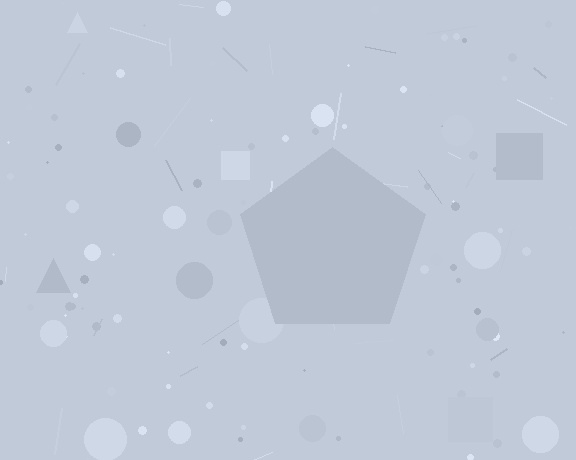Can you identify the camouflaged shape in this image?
The camouflaged shape is a pentagon.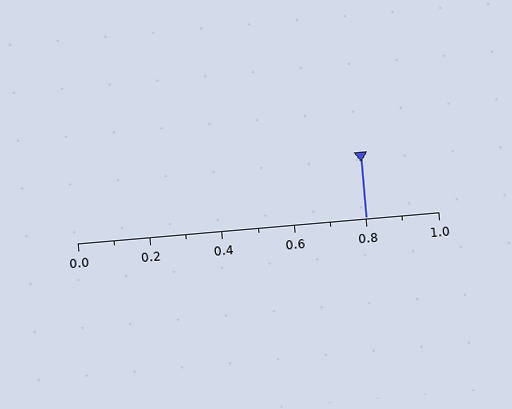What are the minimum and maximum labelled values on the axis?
The axis runs from 0.0 to 1.0.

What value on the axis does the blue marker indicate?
The marker indicates approximately 0.8.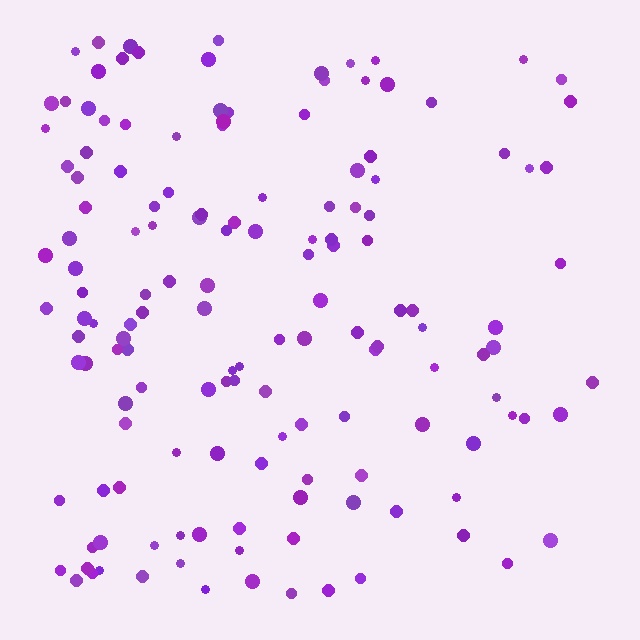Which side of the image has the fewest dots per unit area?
The right.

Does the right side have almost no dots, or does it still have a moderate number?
Still a moderate number, just noticeably fewer than the left.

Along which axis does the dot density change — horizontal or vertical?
Horizontal.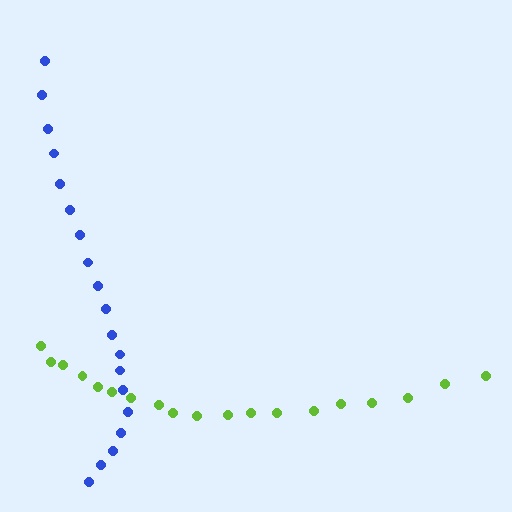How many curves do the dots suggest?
There are 2 distinct paths.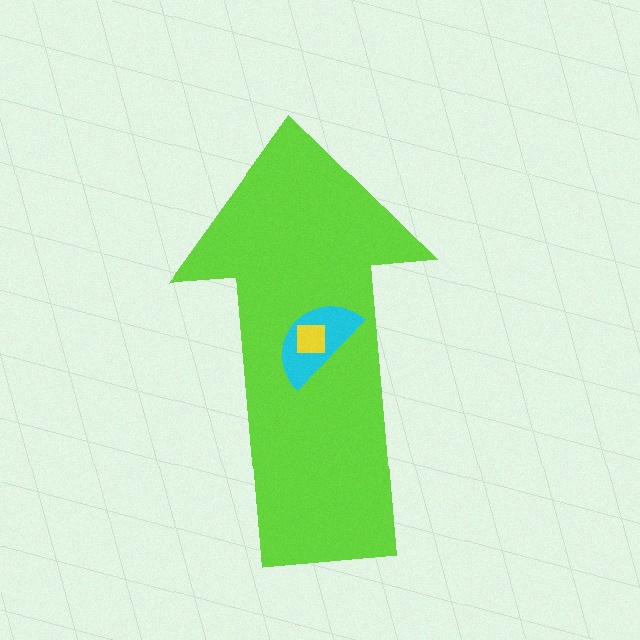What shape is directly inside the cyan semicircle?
The yellow square.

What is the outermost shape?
The lime arrow.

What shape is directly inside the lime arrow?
The cyan semicircle.